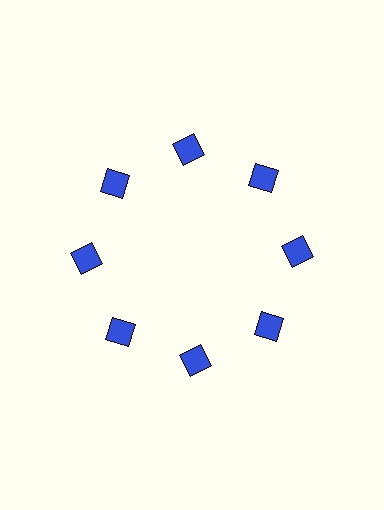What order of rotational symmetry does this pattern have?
This pattern has 8-fold rotational symmetry.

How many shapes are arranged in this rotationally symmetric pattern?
There are 8 shapes, arranged in 8 groups of 1.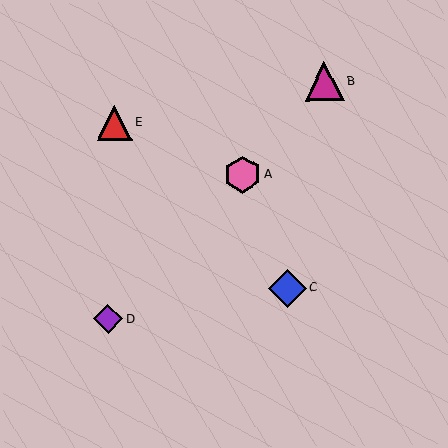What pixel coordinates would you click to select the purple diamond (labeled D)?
Click at (108, 319) to select the purple diamond D.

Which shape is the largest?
The magenta triangle (labeled B) is the largest.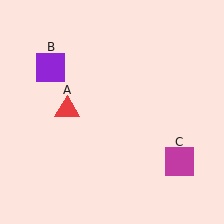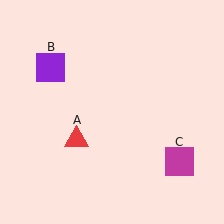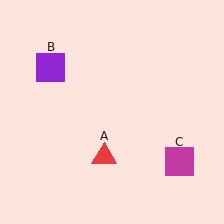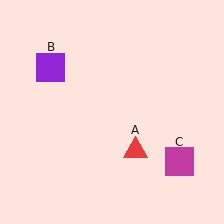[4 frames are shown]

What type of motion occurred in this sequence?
The red triangle (object A) rotated counterclockwise around the center of the scene.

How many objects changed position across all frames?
1 object changed position: red triangle (object A).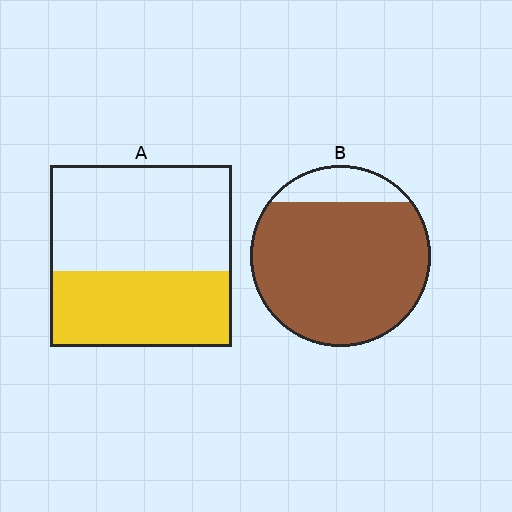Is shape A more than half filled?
No.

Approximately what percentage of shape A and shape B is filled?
A is approximately 40% and B is approximately 85%.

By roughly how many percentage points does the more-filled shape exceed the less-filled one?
By roughly 45 percentage points (B over A).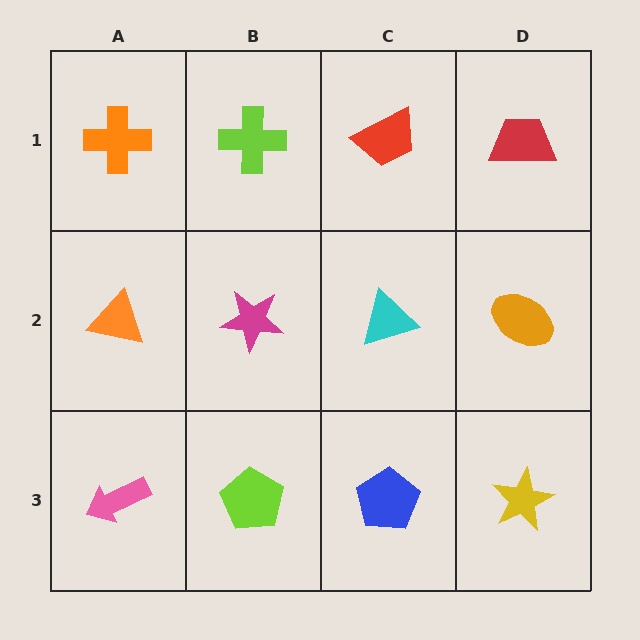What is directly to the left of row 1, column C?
A lime cross.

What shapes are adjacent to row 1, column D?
An orange ellipse (row 2, column D), a red trapezoid (row 1, column C).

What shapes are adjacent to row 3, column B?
A magenta star (row 2, column B), a pink arrow (row 3, column A), a blue pentagon (row 3, column C).